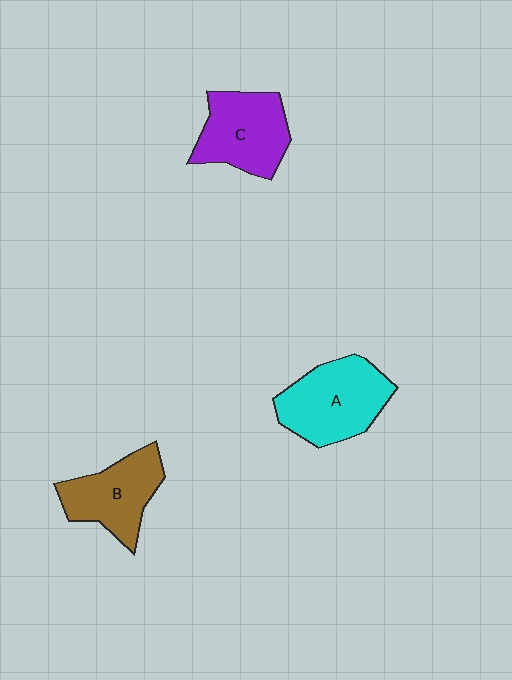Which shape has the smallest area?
Shape B (brown).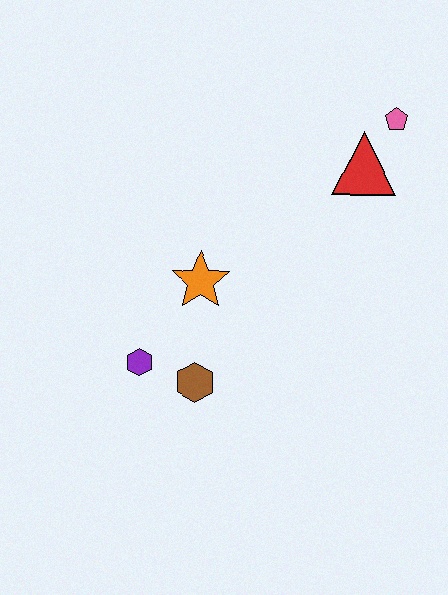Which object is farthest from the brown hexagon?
The pink pentagon is farthest from the brown hexagon.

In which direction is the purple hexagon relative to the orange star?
The purple hexagon is below the orange star.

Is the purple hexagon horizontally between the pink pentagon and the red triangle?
No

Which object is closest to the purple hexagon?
The brown hexagon is closest to the purple hexagon.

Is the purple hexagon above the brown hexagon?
Yes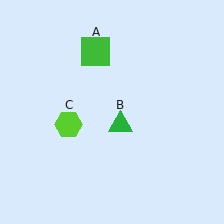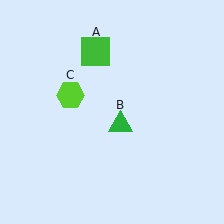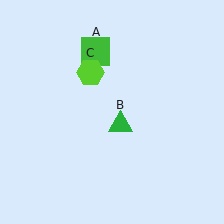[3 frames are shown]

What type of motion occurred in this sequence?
The lime hexagon (object C) rotated clockwise around the center of the scene.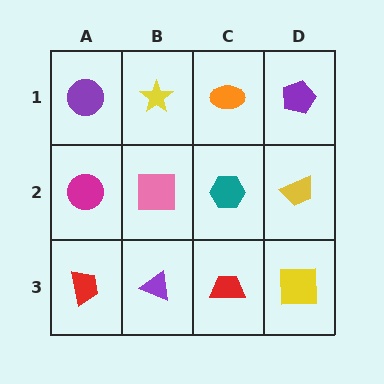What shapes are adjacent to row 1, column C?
A teal hexagon (row 2, column C), a yellow star (row 1, column B), a purple pentagon (row 1, column D).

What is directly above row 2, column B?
A yellow star.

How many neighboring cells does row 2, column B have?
4.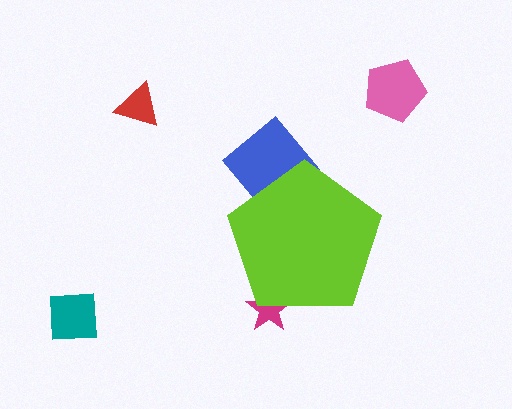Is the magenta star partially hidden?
Yes, the magenta star is partially hidden behind the lime pentagon.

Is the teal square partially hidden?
No, the teal square is fully visible.